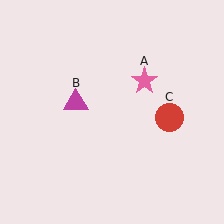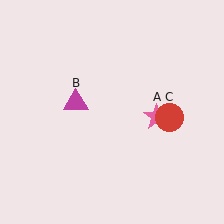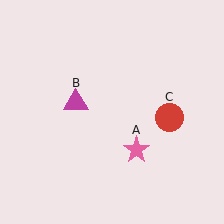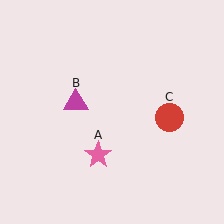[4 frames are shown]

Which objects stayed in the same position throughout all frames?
Magenta triangle (object B) and red circle (object C) remained stationary.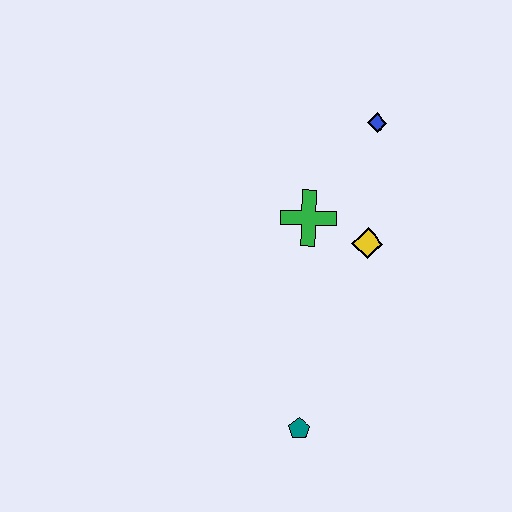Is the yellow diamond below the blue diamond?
Yes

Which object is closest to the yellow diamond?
The green cross is closest to the yellow diamond.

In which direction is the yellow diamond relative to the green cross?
The yellow diamond is to the right of the green cross.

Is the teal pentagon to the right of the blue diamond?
No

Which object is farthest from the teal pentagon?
The blue diamond is farthest from the teal pentagon.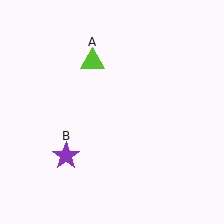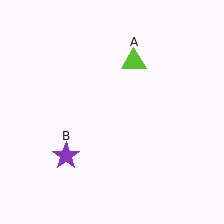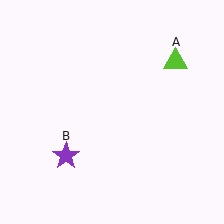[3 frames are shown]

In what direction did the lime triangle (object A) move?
The lime triangle (object A) moved right.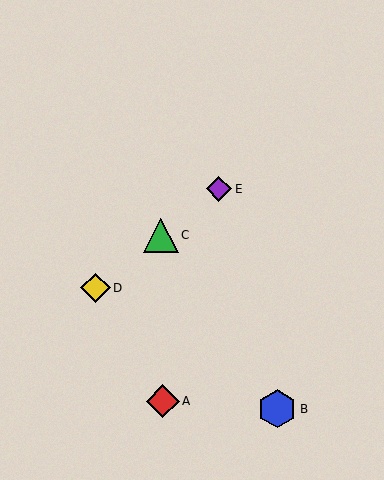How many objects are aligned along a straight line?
3 objects (C, D, E) are aligned along a straight line.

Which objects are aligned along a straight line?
Objects C, D, E are aligned along a straight line.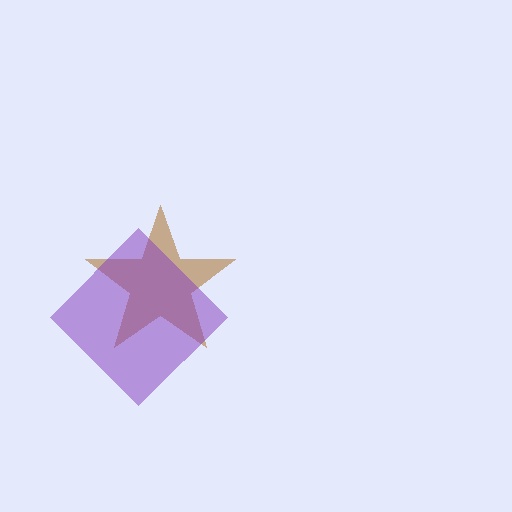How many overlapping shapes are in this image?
There are 2 overlapping shapes in the image.